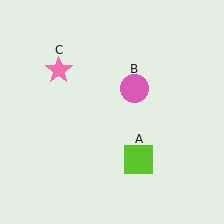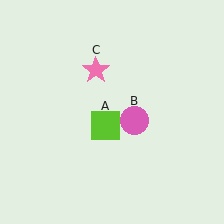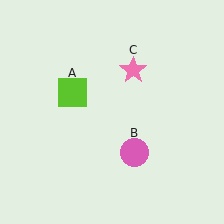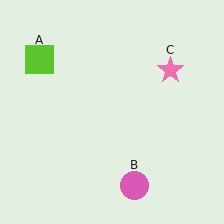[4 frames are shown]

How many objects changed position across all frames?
3 objects changed position: lime square (object A), pink circle (object B), pink star (object C).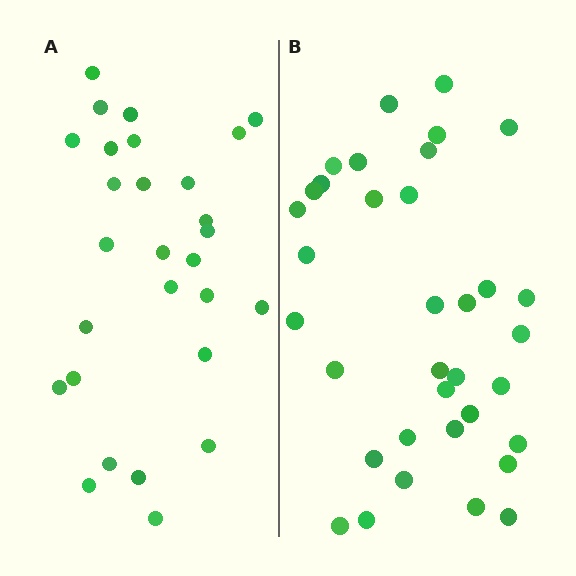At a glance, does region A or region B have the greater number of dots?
Region B (the right region) has more dots.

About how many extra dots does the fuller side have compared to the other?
Region B has roughly 8 or so more dots than region A.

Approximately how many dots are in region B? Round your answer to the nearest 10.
About 40 dots. (The exact count is 35, which rounds to 40.)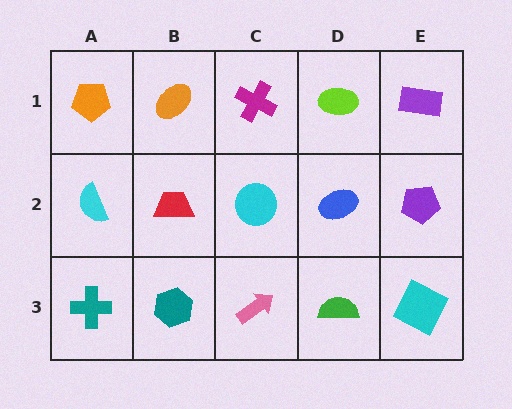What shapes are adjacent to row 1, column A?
A cyan semicircle (row 2, column A), an orange ellipse (row 1, column B).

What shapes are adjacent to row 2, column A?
An orange pentagon (row 1, column A), a teal cross (row 3, column A), a red trapezoid (row 2, column B).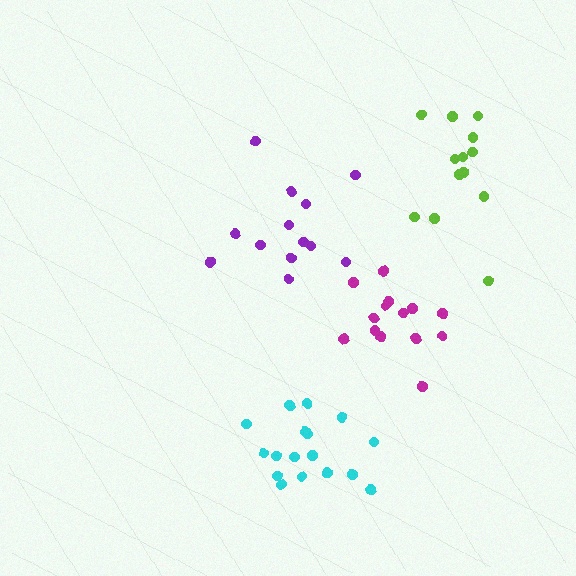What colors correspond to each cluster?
The clusters are colored: purple, cyan, lime, magenta.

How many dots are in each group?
Group 1: 13 dots, Group 2: 17 dots, Group 3: 13 dots, Group 4: 14 dots (57 total).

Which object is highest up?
The lime cluster is topmost.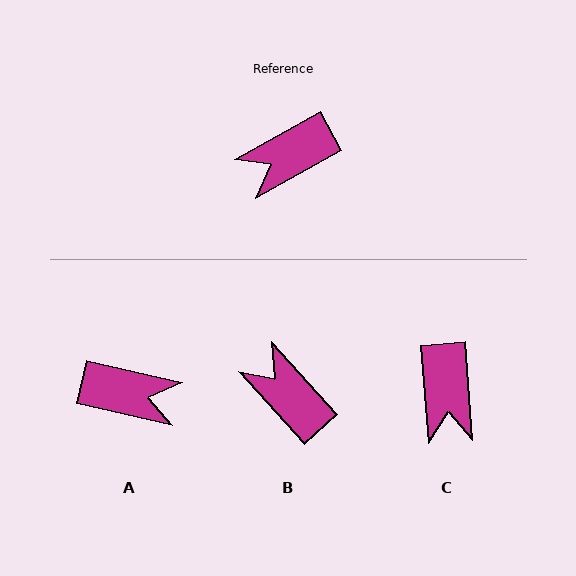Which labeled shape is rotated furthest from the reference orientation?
A, about 138 degrees away.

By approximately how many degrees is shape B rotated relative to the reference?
Approximately 77 degrees clockwise.